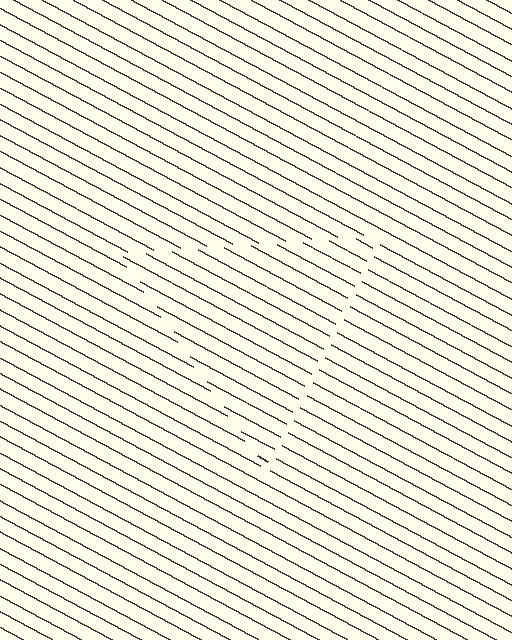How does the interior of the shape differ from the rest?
The interior of the shape contains the same grating, shifted by half a period — the contour is defined by the phase discontinuity where line-ends from the inner and outer gratings abut.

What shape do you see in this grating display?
An illusory triangle. The interior of the shape contains the same grating, shifted by half a period — the contour is defined by the phase discontinuity where line-ends from the inner and outer gratings abut.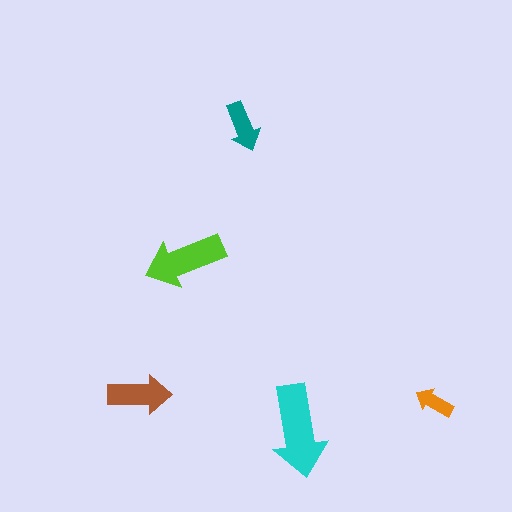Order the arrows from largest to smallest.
the cyan one, the lime one, the brown one, the teal one, the orange one.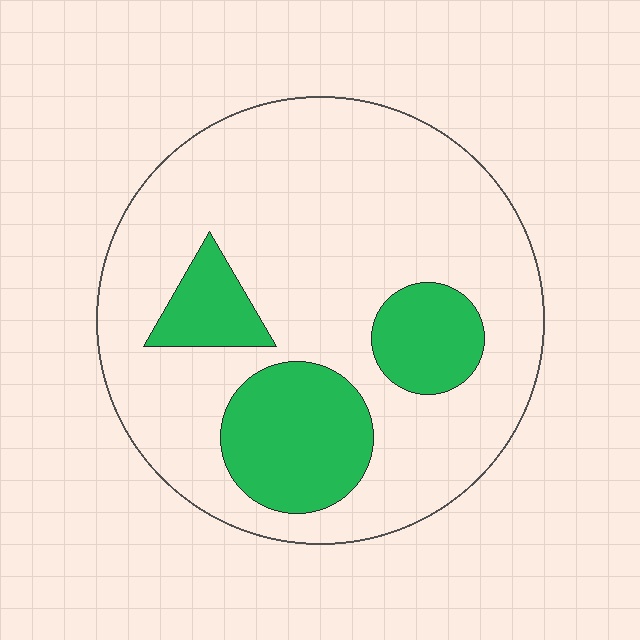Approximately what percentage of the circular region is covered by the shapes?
Approximately 25%.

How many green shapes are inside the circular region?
3.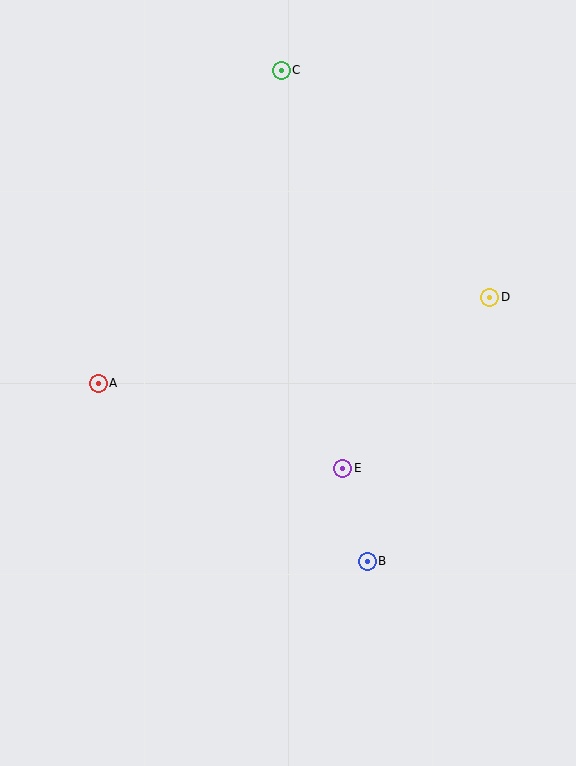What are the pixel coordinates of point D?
Point D is at (490, 297).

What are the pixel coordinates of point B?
Point B is at (367, 561).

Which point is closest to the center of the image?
Point E at (343, 468) is closest to the center.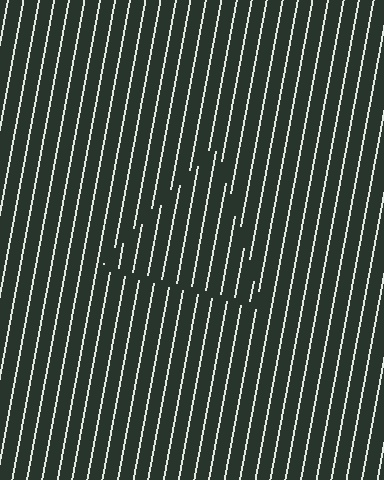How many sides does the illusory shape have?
3 sides — the line-ends trace a triangle.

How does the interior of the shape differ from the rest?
The interior of the shape contains the same grating, shifted by half a period — the contour is defined by the phase discontinuity where line-ends from the inner and outer gratings abut.